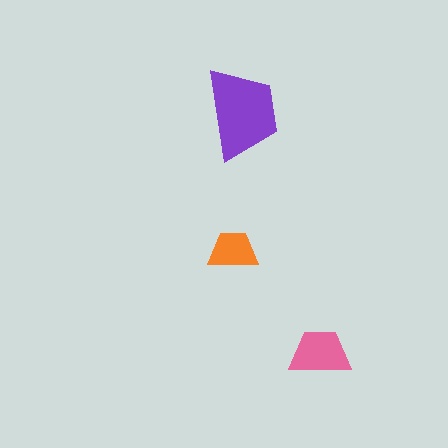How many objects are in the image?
There are 3 objects in the image.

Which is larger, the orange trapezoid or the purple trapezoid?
The purple one.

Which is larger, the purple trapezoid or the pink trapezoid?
The purple one.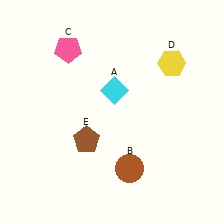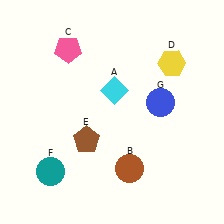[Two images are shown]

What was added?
A teal circle (F), a blue circle (G) were added in Image 2.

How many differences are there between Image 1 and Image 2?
There are 2 differences between the two images.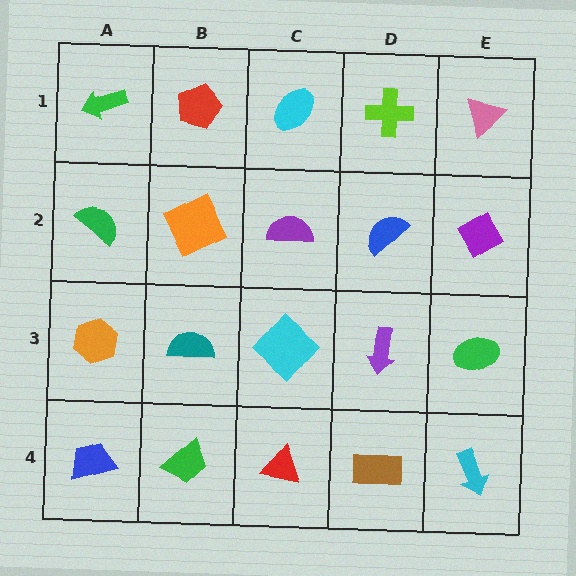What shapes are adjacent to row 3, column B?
An orange square (row 2, column B), a green trapezoid (row 4, column B), an orange hexagon (row 3, column A), a cyan diamond (row 3, column C).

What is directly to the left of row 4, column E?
A brown rectangle.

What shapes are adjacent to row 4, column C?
A cyan diamond (row 3, column C), a green trapezoid (row 4, column B), a brown rectangle (row 4, column D).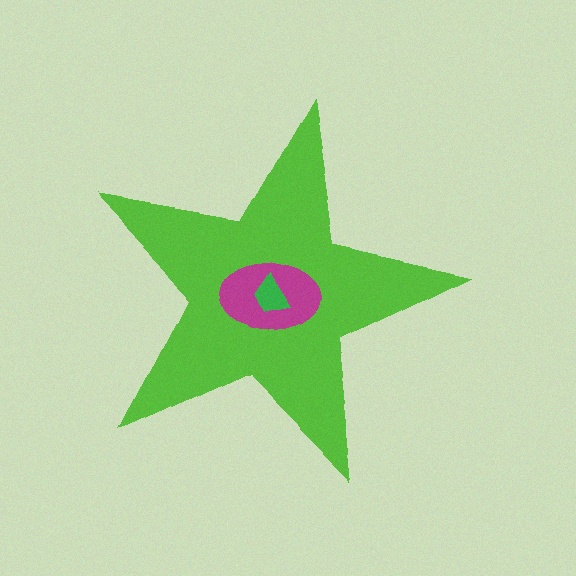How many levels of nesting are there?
3.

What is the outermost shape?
The lime star.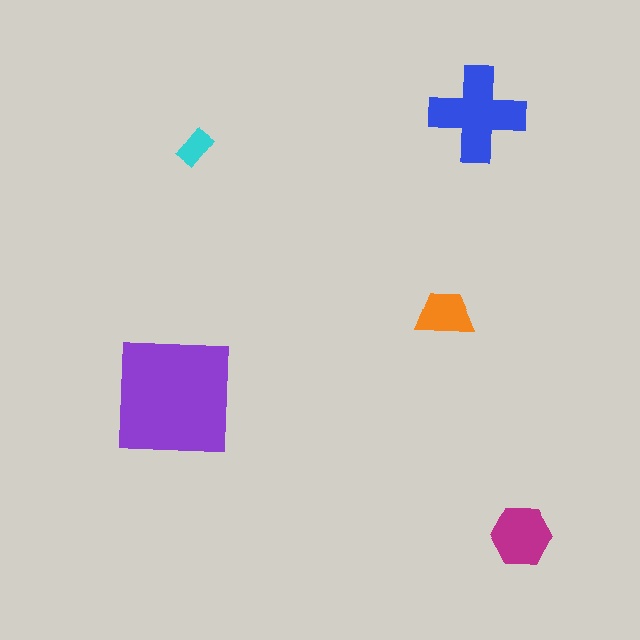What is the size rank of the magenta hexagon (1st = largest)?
3rd.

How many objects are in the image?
There are 5 objects in the image.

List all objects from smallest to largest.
The cyan rectangle, the orange trapezoid, the magenta hexagon, the blue cross, the purple square.